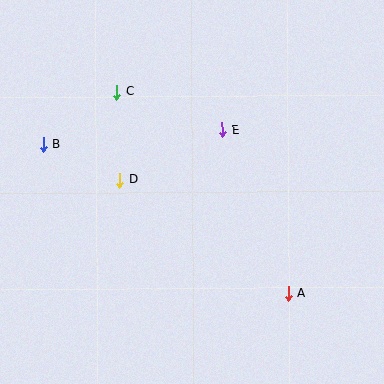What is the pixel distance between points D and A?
The distance between D and A is 203 pixels.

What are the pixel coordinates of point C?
Point C is at (117, 92).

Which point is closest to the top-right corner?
Point E is closest to the top-right corner.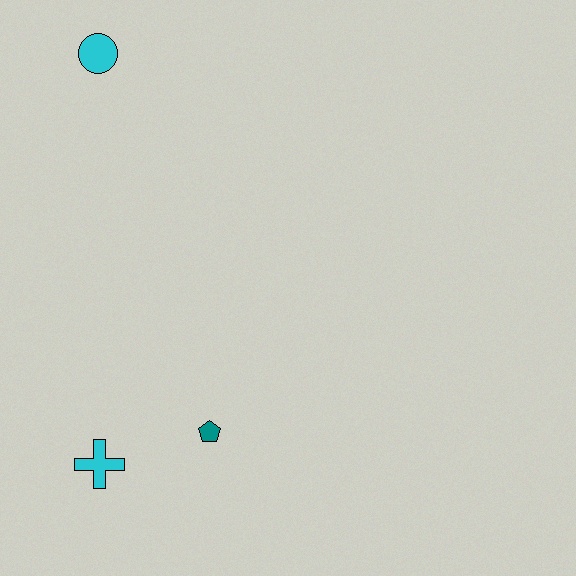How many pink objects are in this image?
There are no pink objects.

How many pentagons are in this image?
There is 1 pentagon.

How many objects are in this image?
There are 3 objects.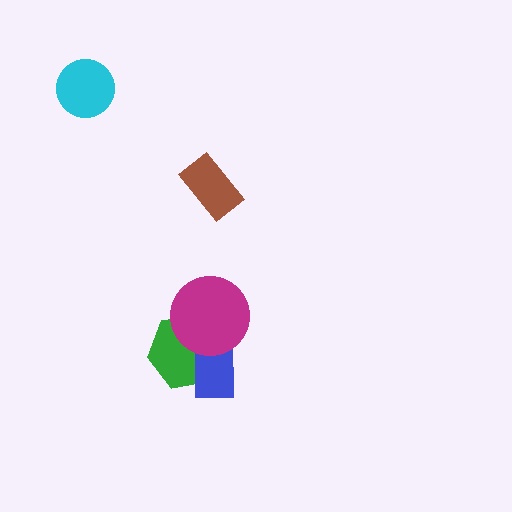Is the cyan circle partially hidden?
No, no other shape covers it.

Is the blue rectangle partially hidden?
Yes, it is partially covered by another shape.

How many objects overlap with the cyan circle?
0 objects overlap with the cyan circle.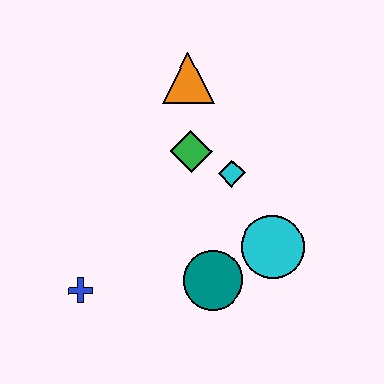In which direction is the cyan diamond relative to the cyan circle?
The cyan diamond is above the cyan circle.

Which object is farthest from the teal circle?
The orange triangle is farthest from the teal circle.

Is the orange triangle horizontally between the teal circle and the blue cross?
Yes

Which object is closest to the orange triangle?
The green diamond is closest to the orange triangle.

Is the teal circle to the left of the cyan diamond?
Yes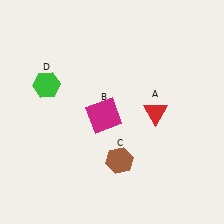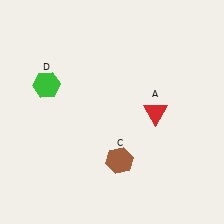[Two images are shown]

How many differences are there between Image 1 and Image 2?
There is 1 difference between the two images.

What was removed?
The magenta square (B) was removed in Image 2.